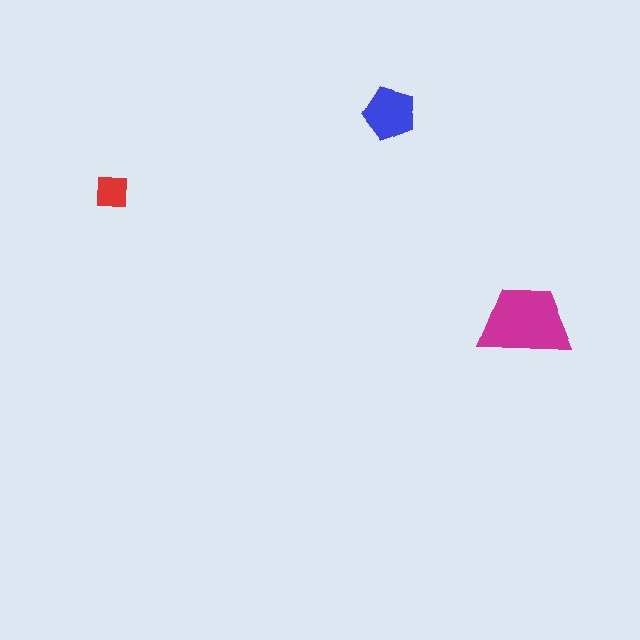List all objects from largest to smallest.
The magenta trapezoid, the blue pentagon, the red square.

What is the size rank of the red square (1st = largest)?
3rd.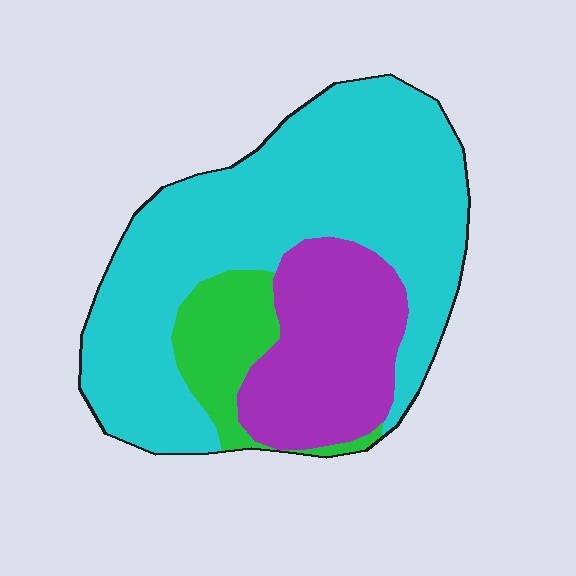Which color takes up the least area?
Green, at roughly 10%.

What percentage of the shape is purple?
Purple takes up less than a quarter of the shape.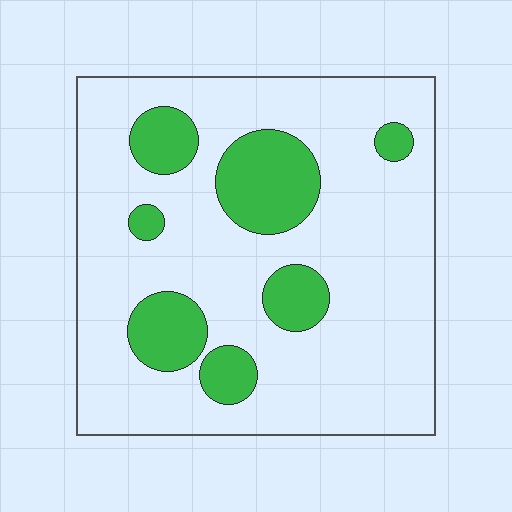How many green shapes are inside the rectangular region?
7.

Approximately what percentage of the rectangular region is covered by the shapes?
Approximately 20%.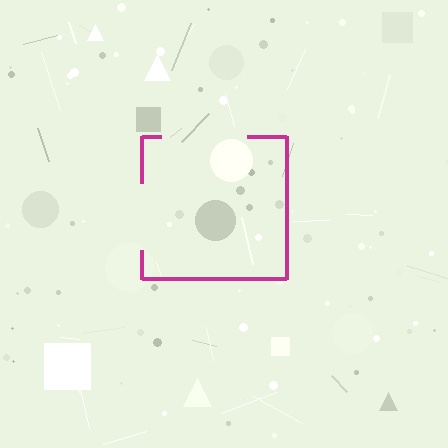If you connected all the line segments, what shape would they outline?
They would outline a square.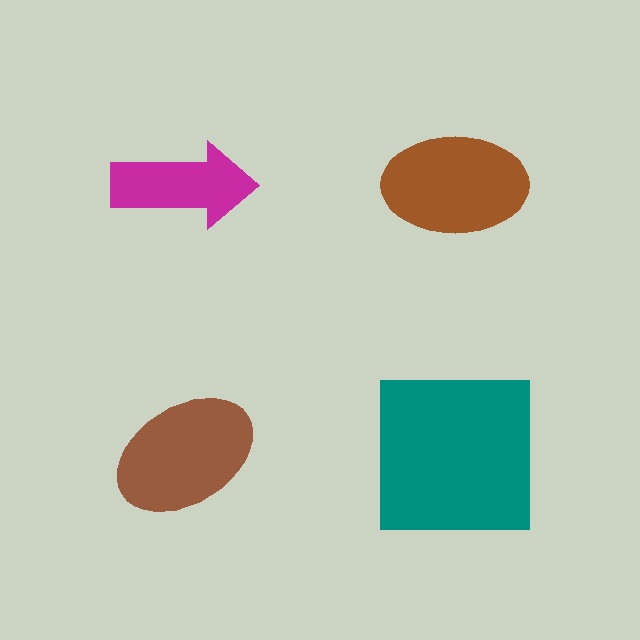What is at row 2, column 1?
A brown ellipse.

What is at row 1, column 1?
A magenta arrow.